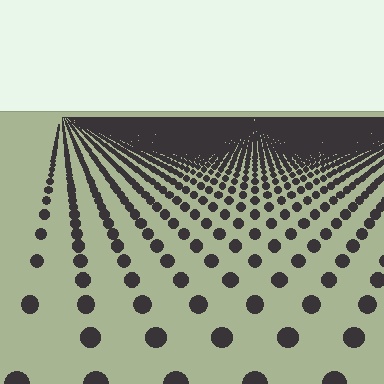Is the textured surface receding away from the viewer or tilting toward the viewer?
The surface is receding away from the viewer. Texture elements get smaller and denser toward the top.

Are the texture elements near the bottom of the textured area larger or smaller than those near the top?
Larger. Near the bottom, elements are closer to the viewer and appear at a bigger on-screen size.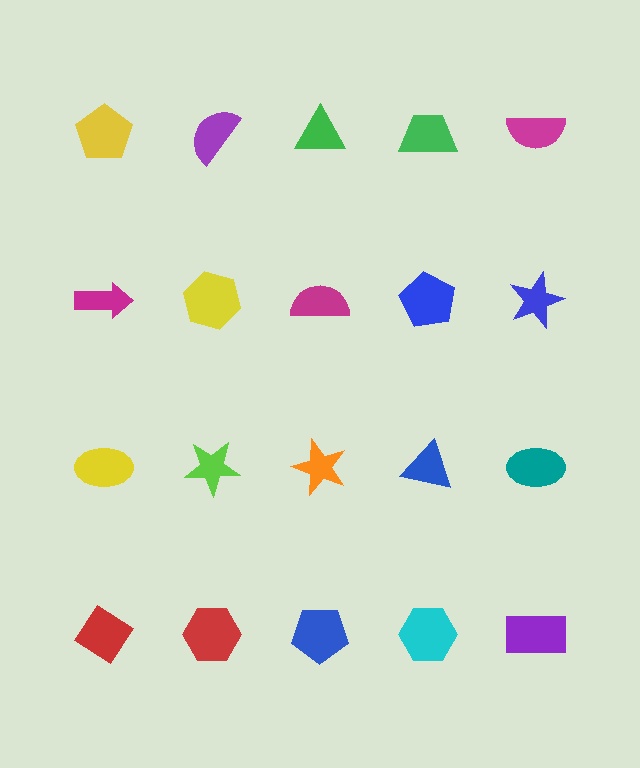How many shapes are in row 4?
5 shapes.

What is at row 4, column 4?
A cyan hexagon.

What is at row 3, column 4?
A blue triangle.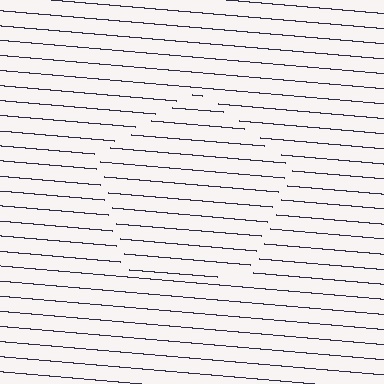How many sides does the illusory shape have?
5 sides — the line-ends trace a pentagon.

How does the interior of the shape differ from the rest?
The interior of the shape contains the same grating, shifted by half a period — the contour is defined by the phase discontinuity where line-ends from the inner and outer gratings abut.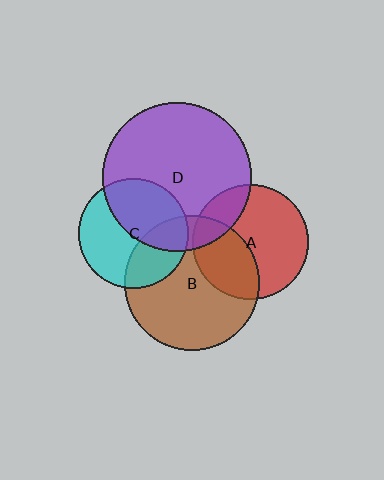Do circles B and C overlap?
Yes.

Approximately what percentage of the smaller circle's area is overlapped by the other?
Approximately 30%.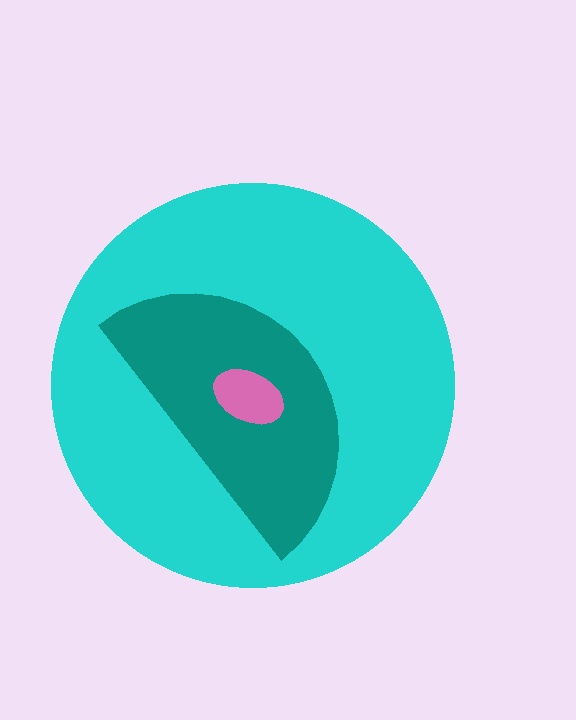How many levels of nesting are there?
3.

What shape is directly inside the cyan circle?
The teal semicircle.